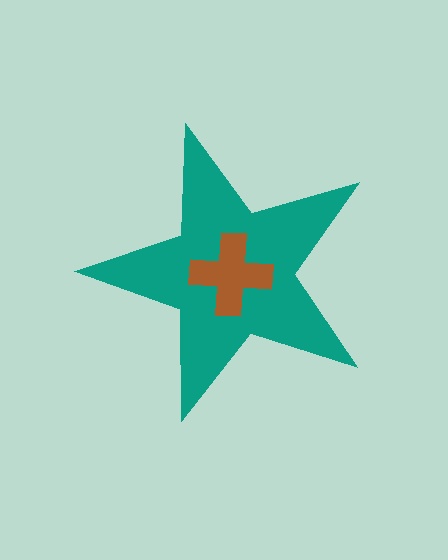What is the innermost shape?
The brown cross.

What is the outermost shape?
The teal star.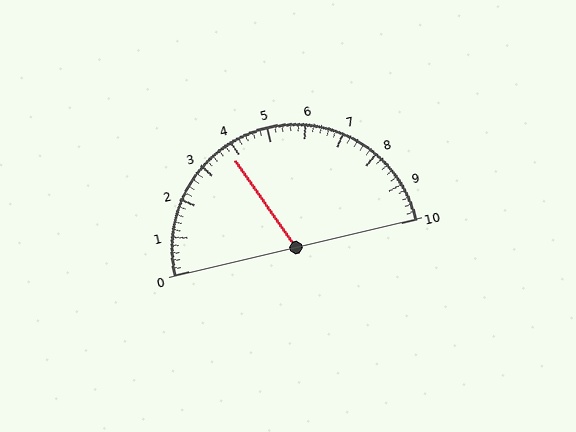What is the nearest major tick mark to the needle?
The nearest major tick mark is 4.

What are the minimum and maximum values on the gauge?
The gauge ranges from 0 to 10.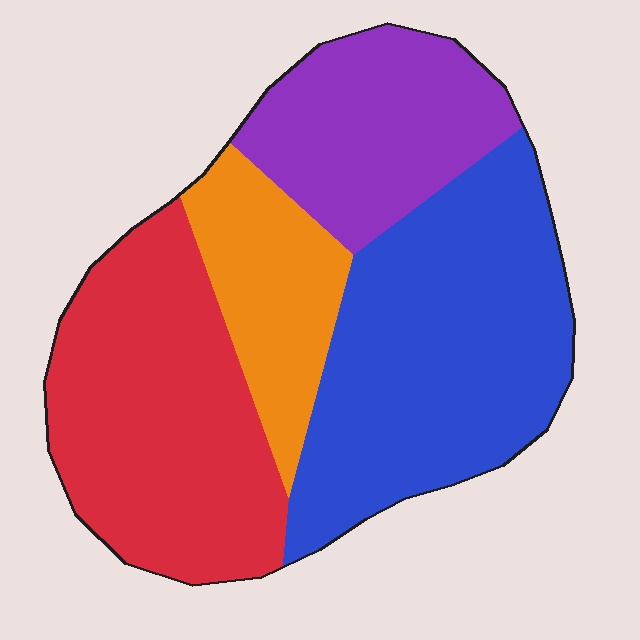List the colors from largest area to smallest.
From largest to smallest: blue, red, purple, orange.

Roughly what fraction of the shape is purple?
Purple covers 19% of the shape.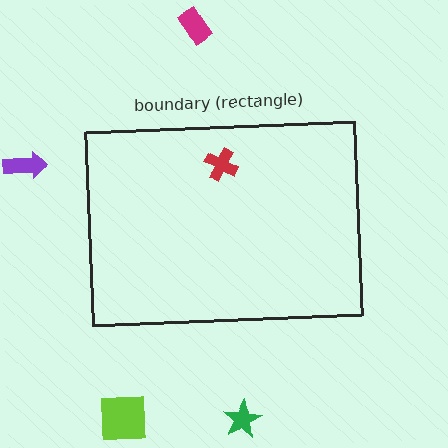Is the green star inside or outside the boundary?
Outside.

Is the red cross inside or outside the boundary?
Inside.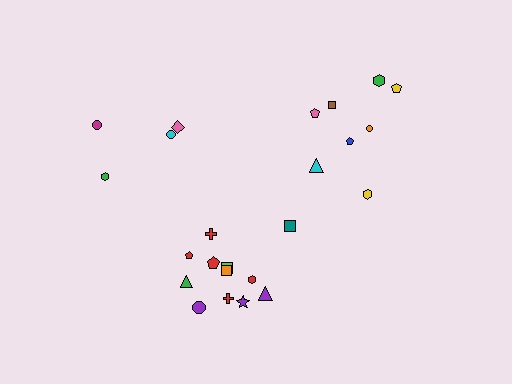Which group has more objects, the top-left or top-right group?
The top-right group.